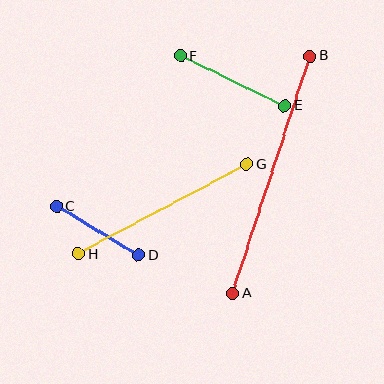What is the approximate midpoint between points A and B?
The midpoint is at approximately (271, 175) pixels.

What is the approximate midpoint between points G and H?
The midpoint is at approximately (163, 209) pixels.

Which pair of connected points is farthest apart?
Points A and B are farthest apart.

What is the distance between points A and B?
The distance is approximately 250 pixels.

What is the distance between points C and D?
The distance is approximately 95 pixels.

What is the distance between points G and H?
The distance is approximately 191 pixels.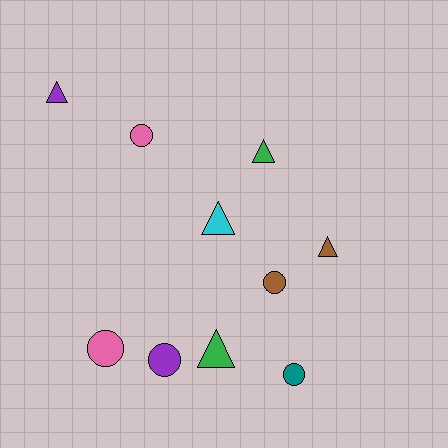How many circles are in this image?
There are 5 circles.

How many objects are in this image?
There are 10 objects.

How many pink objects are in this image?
There are 2 pink objects.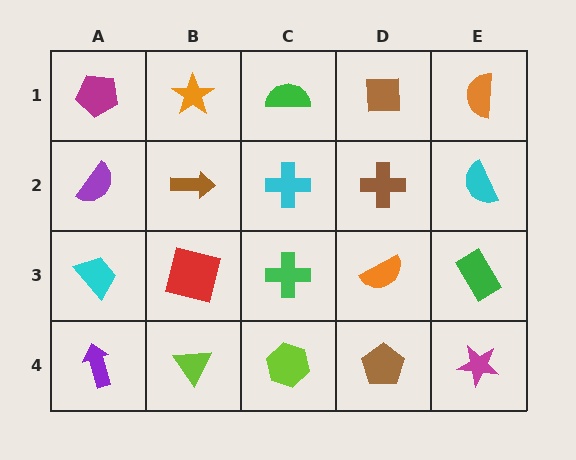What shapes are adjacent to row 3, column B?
A brown arrow (row 2, column B), a lime triangle (row 4, column B), a cyan trapezoid (row 3, column A), a green cross (row 3, column C).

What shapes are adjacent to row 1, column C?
A cyan cross (row 2, column C), an orange star (row 1, column B), a brown square (row 1, column D).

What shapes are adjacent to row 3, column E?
A cyan semicircle (row 2, column E), a magenta star (row 4, column E), an orange semicircle (row 3, column D).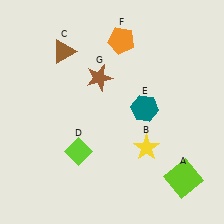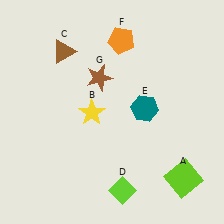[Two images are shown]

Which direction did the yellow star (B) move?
The yellow star (B) moved left.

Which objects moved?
The objects that moved are: the yellow star (B), the lime diamond (D).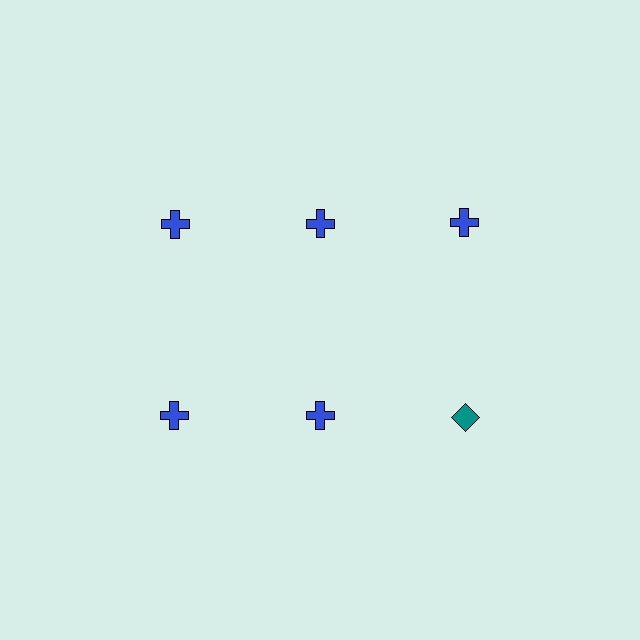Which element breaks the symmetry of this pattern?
The teal diamond in the second row, center column breaks the symmetry. All other shapes are blue crosses.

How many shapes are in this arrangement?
There are 6 shapes arranged in a grid pattern.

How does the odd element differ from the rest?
It differs in both color (teal instead of blue) and shape (diamond instead of cross).